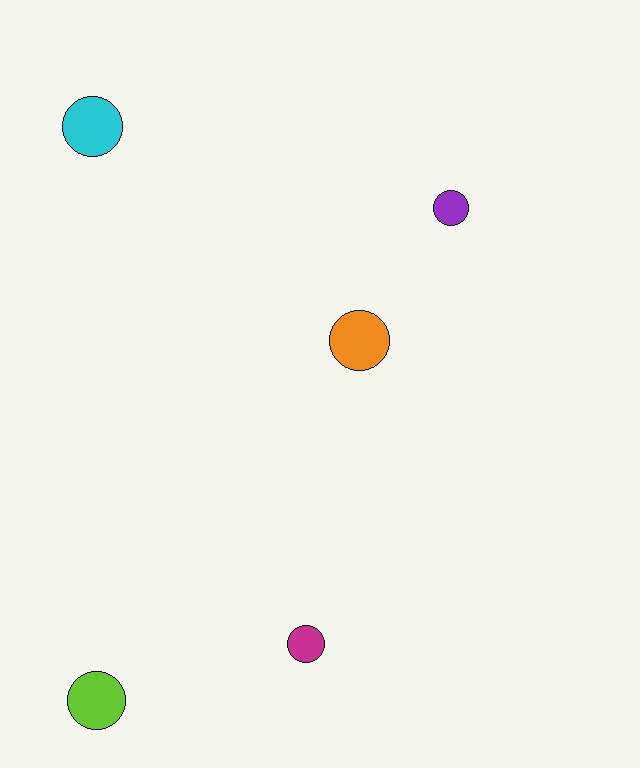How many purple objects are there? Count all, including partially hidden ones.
There is 1 purple object.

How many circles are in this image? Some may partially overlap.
There are 5 circles.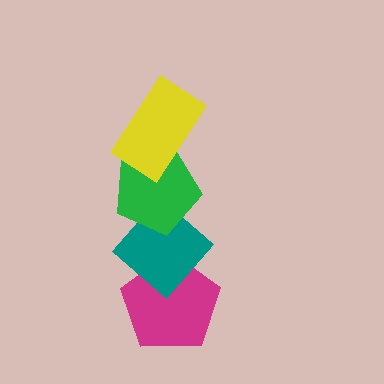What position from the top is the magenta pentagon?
The magenta pentagon is 4th from the top.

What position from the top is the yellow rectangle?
The yellow rectangle is 1st from the top.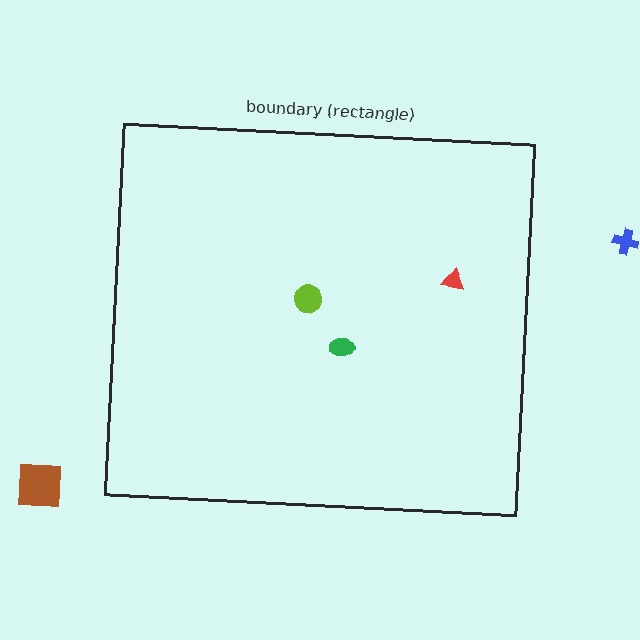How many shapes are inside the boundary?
3 inside, 2 outside.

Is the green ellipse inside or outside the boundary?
Inside.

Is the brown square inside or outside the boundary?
Outside.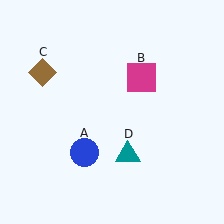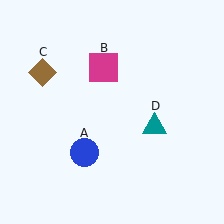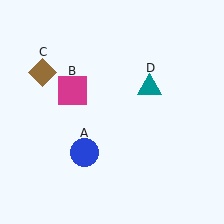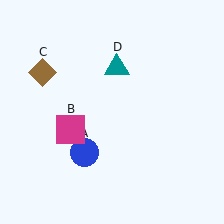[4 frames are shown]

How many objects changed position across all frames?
2 objects changed position: magenta square (object B), teal triangle (object D).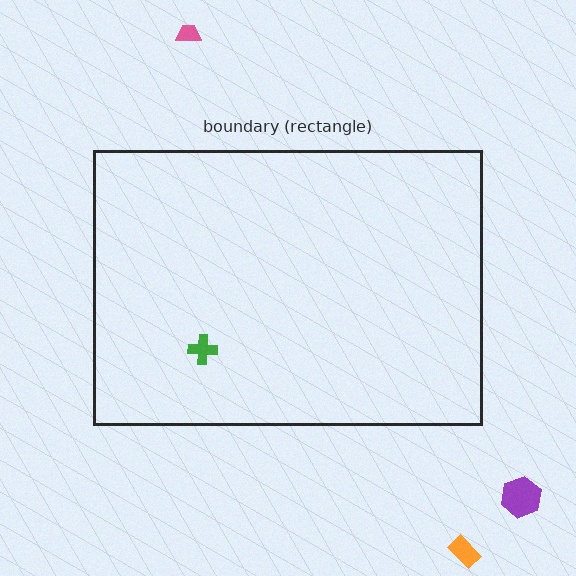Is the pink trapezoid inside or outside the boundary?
Outside.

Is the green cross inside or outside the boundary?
Inside.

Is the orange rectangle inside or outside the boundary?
Outside.